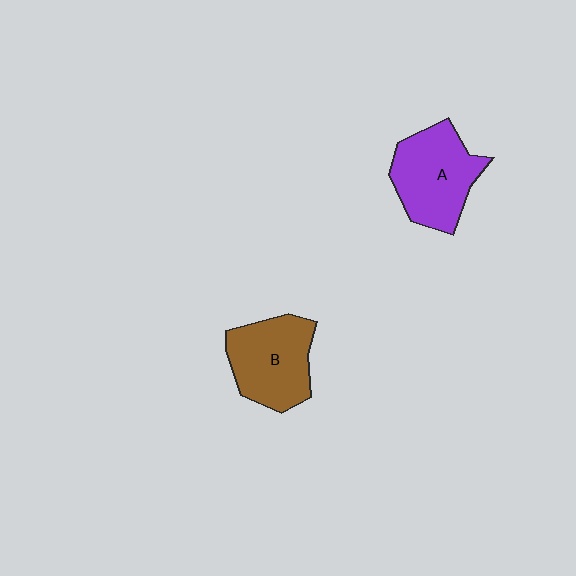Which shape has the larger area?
Shape A (purple).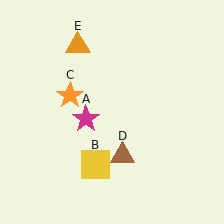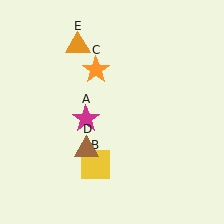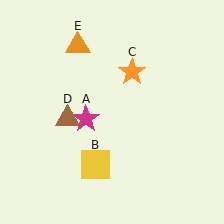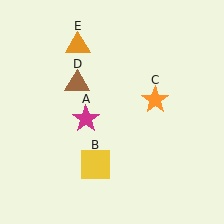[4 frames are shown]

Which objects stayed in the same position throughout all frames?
Magenta star (object A) and yellow square (object B) and orange triangle (object E) remained stationary.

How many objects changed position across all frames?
2 objects changed position: orange star (object C), brown triangle (object D).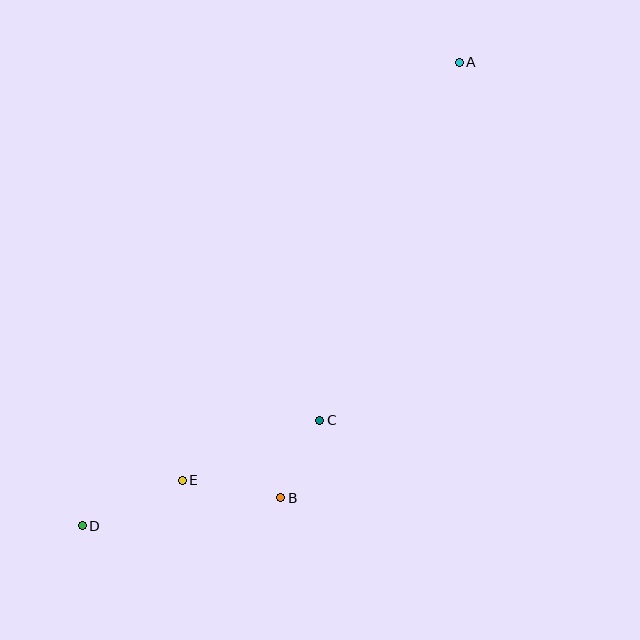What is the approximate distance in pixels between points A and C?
The distance between A and C is approximately 384 pixels.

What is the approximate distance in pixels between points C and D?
The distance between C and D is approximately 260 pixels.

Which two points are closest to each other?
Points B and C are closest to each other.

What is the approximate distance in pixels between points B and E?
The distance between B and E is approximately 100 pixels.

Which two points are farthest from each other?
Points A and D are farthest from each other.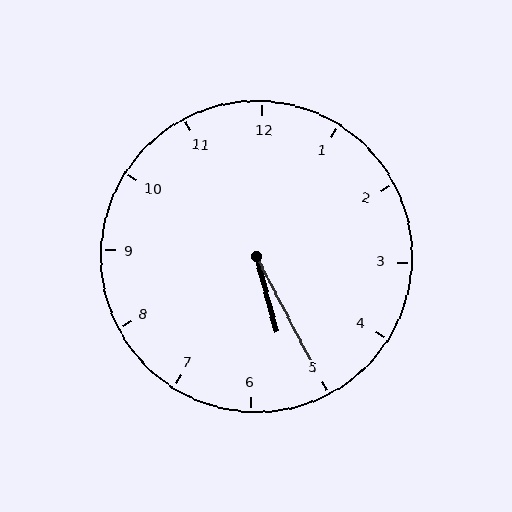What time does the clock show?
5:25.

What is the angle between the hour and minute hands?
Approximately 12 degrees.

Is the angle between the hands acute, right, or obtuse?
It is acute.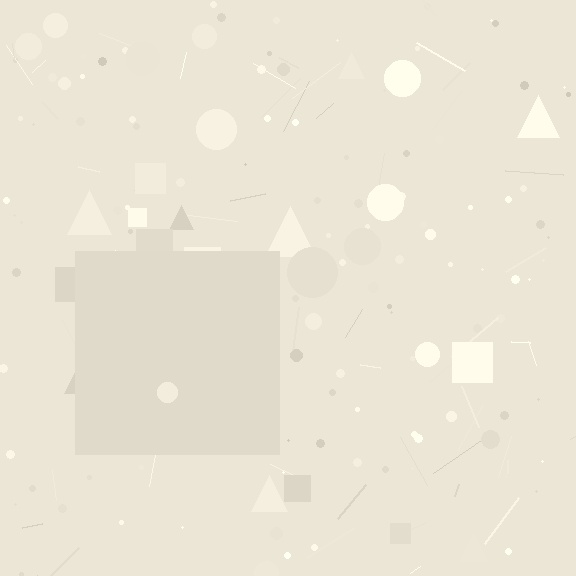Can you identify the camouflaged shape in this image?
The camouflaged shape is a square.